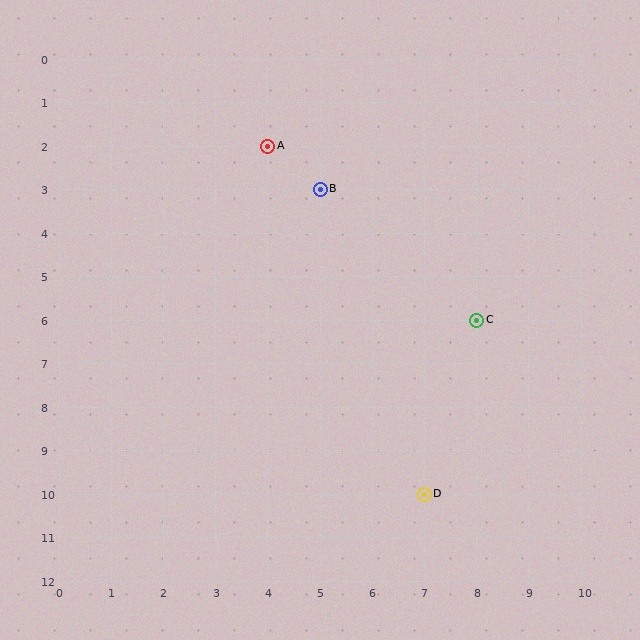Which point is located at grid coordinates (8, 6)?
Point C is at (8, 6).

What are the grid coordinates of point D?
Point D is at grid coordinates (7, 10).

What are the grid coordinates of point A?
Point A is at grid coordinates (4, 2).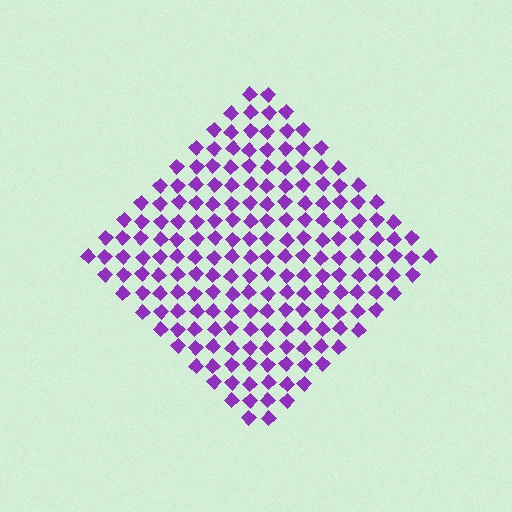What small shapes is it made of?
It is made of small diamonds.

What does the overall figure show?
The overall figure shows a diamond.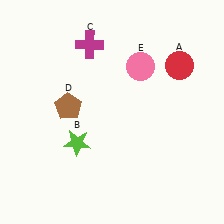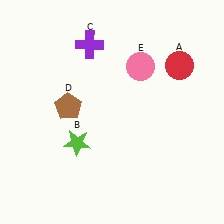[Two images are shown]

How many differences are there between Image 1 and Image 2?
There is 1 difference between the two images.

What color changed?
The cross (C) changed from magenta in Image 1 to purple in Image 2.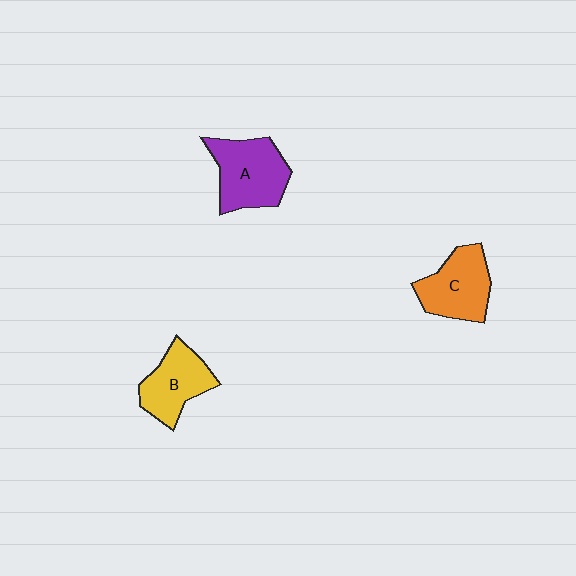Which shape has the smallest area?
Shape B (yellow).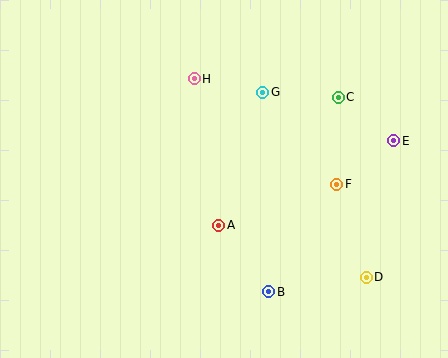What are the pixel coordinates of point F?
Point F is at (337, 184).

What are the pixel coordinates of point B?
Point B is at (269, 292).